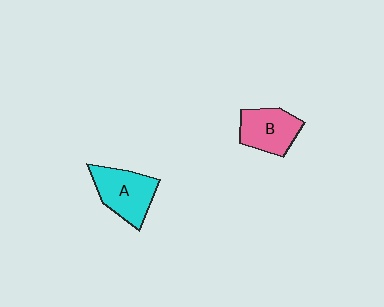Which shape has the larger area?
Shape A (cyan).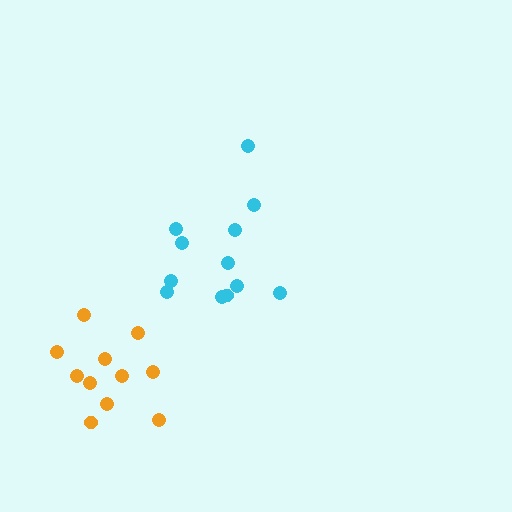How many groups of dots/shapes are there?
There are 2 groups.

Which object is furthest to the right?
The cyan cluster is rightmost.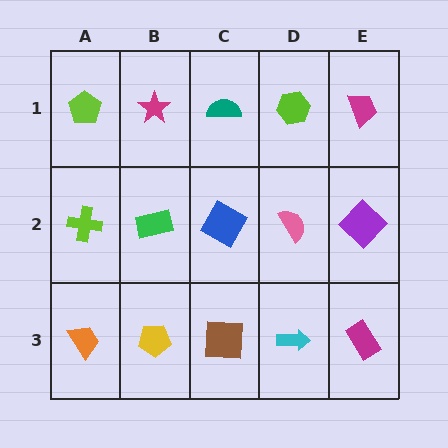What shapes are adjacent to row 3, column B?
A green rectangle (row 2, column B), an orange trapezoid (row 3, column A), a brown square (row 3, column C).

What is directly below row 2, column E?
A magenta rectangle.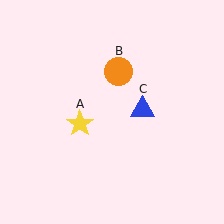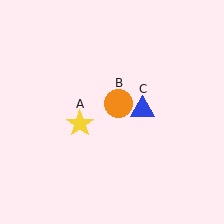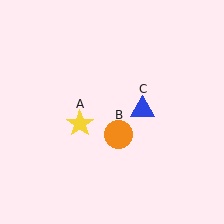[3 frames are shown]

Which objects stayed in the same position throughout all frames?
Yellow star (object A) and blue triangle (object C) remained stationary.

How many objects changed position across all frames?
1 object changed position: orange circle (object B).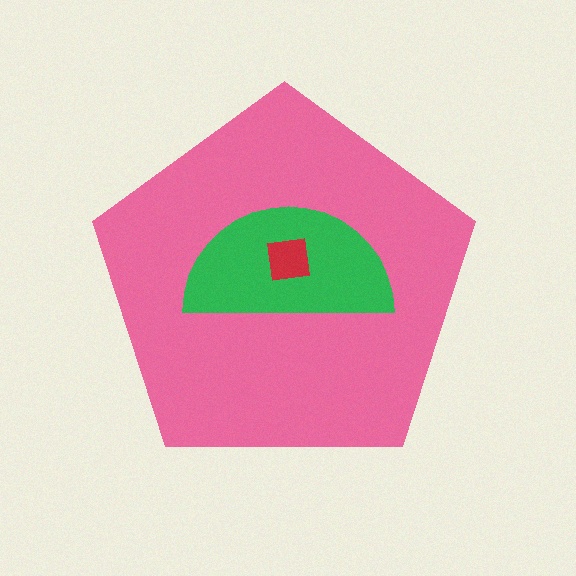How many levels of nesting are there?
3.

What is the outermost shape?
The pink pentagon.